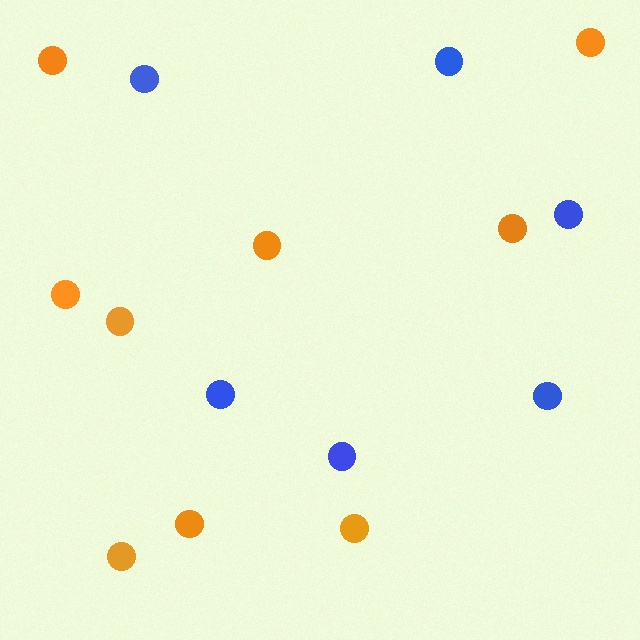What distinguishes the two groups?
There are 2 groups: one group of blue circles (6) and one group of orange circles (9).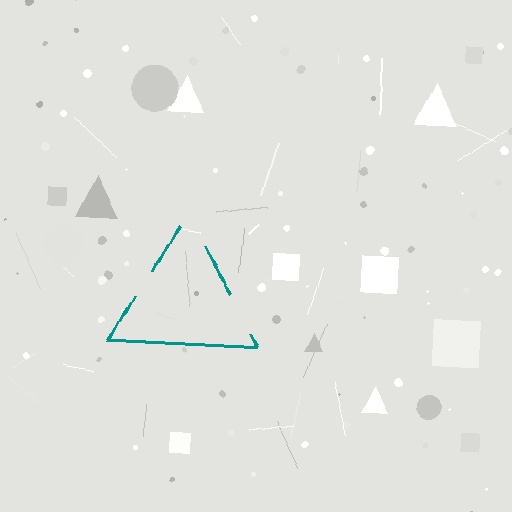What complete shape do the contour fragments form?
The contour fragments form a triangle.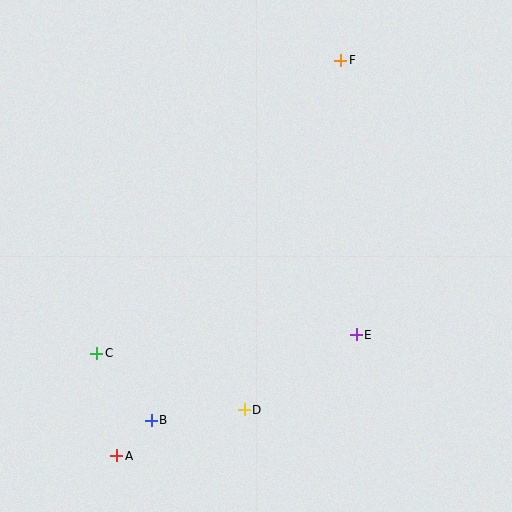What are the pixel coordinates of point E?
Point E is at (356, 335).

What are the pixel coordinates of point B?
Point B is at (151, 420).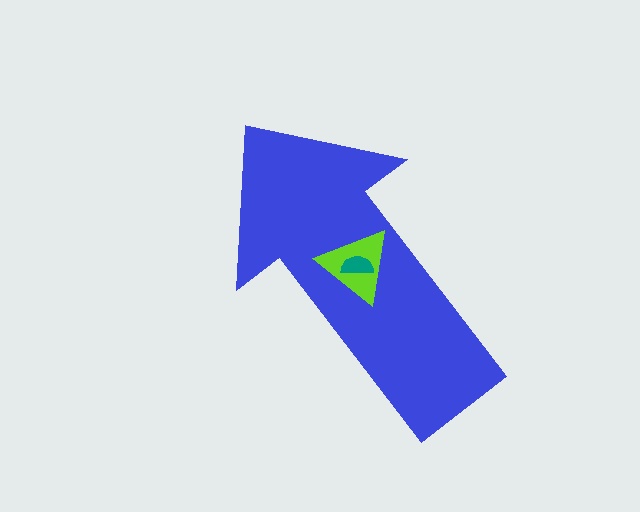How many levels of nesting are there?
3.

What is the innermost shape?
The teal semicircle.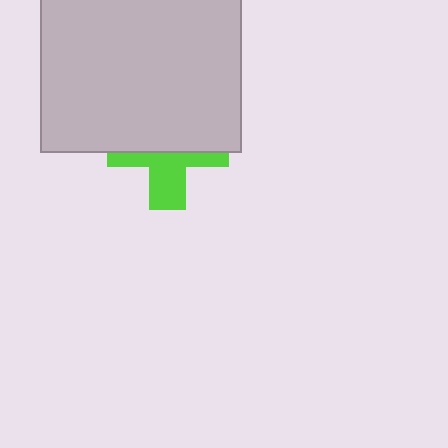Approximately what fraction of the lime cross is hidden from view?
Roughly 58% of the lime cross is hidden behind the light gray square.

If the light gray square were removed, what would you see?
You would see the complete lime cross.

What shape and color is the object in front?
The object in front is a light gray square.